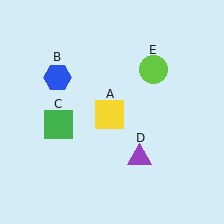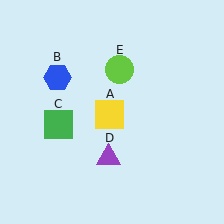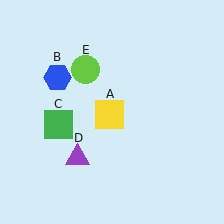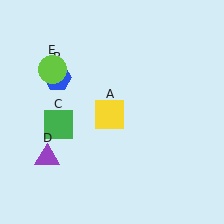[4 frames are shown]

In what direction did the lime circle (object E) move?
The lime circle (object E) moved left.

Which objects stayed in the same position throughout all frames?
Yellow square (object A) and blue hexagon (object B) and green square (object C) remained stationary.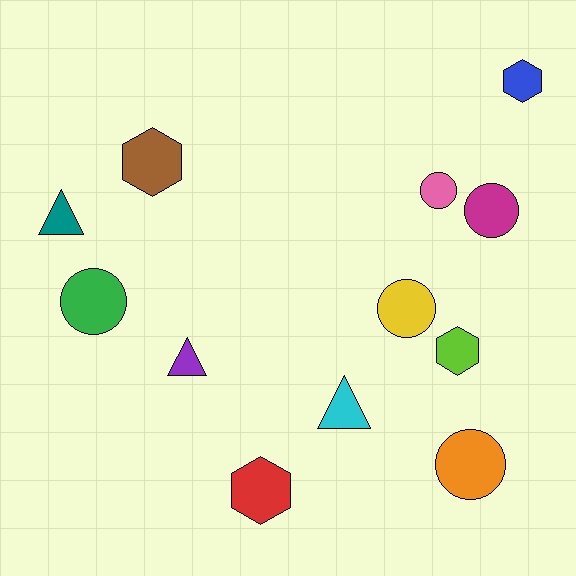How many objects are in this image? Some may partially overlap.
There are 12 objects.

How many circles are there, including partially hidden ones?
There are 5 circles.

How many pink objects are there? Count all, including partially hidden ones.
There is 1 pink object.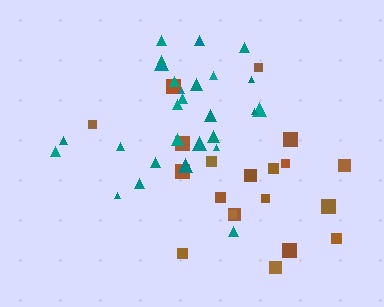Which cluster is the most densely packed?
Teal.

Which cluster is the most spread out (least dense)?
Brown.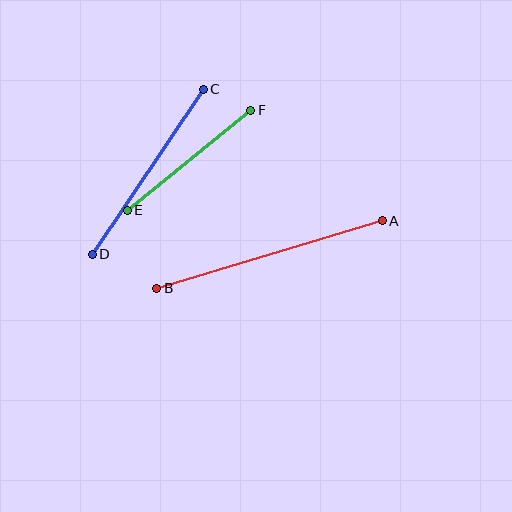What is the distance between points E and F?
The distance is approximately 159 pixels.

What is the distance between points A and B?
The distance is approximately 235 pixels.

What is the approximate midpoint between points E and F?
The midpoint is at approximately (189, 160) pixels.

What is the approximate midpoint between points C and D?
The midpoint is at approximately (148, 172) pixels.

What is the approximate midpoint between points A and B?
The midpoint is at approximately (270, 254) pixels.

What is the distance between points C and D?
The distance is approximately 199 pixels.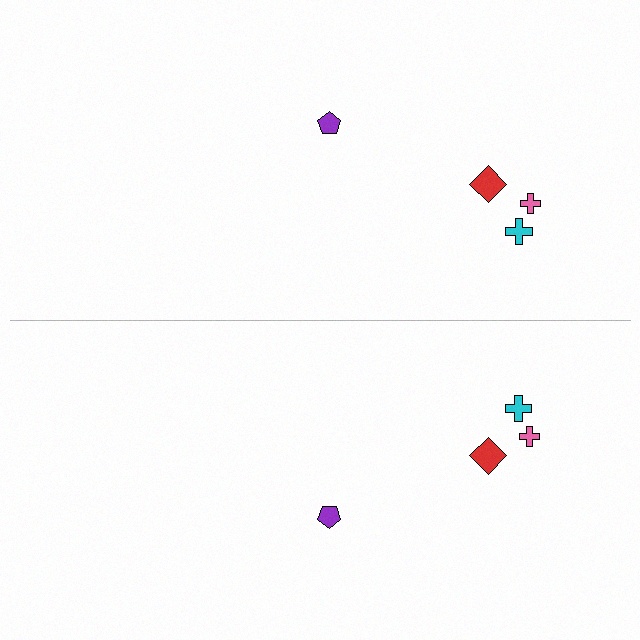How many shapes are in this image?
There are 8 shapes in this image.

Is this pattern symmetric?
Yes, this pattern has bilateral (reflection) symmetry.